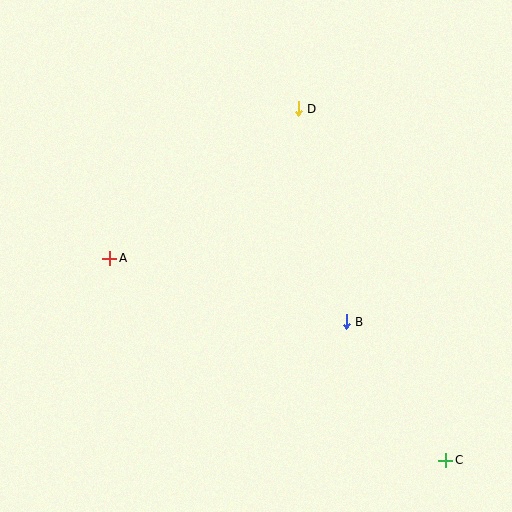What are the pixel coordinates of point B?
Point B is at (346, 322).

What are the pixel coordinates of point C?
Point C is at (446, 460).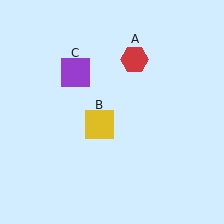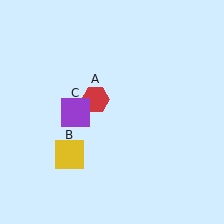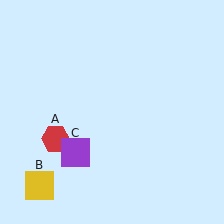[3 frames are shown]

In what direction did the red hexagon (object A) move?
The red hexagon (object A) moved down and to the left.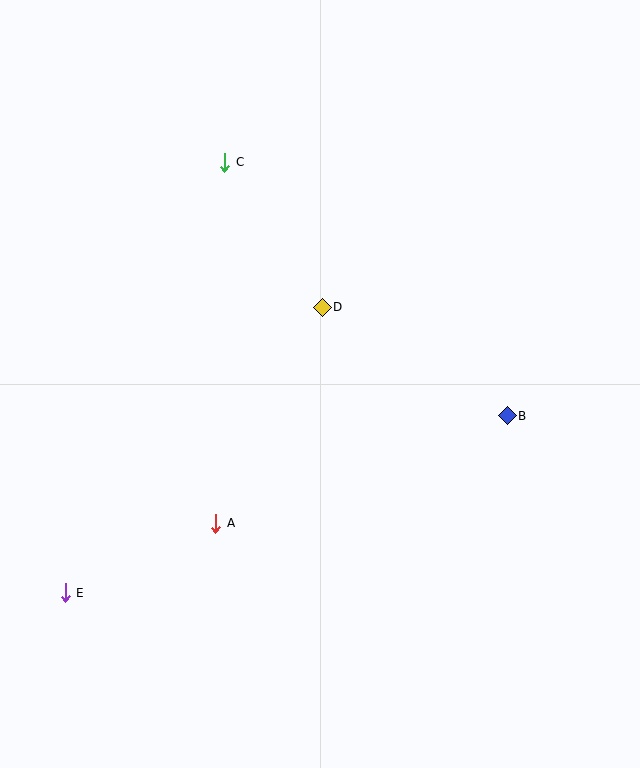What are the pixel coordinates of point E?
Point E is at (65, 593).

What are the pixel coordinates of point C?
Point C is at (225, 162).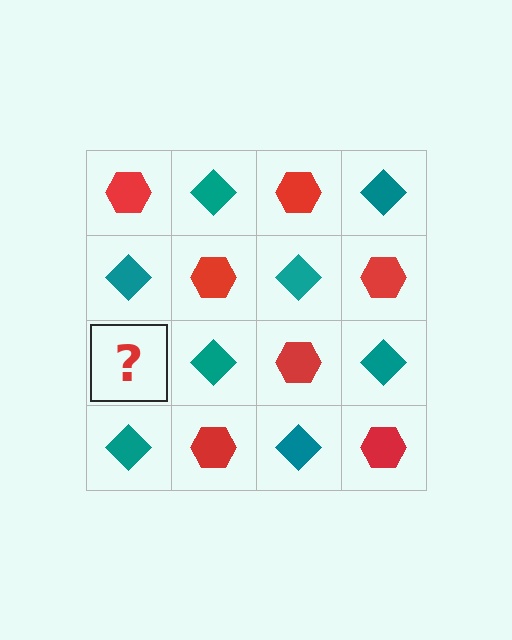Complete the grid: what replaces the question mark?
The question mark should be replaced with a red hexagon.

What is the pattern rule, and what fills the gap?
The rule is that it alternates red hexagon and teal diamond in a checkerboard pattern. The gap should be filled with a red hexagon.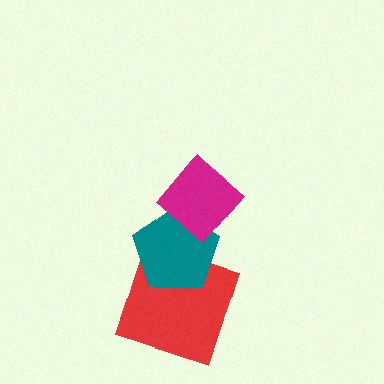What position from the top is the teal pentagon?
The teal pentagon is 2nd from the top.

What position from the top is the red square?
The red square is 3rd from the top.